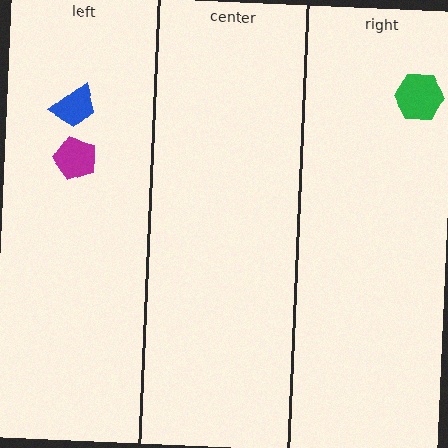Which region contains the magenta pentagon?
The left region.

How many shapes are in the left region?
2.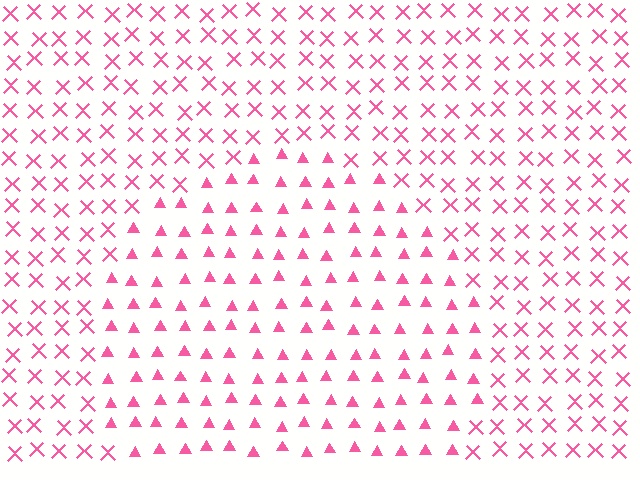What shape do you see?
I see a circle.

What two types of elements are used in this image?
The image uses triangles inside the circle region and X marks outside it.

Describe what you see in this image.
The image is filled with small pink elements arranged in a uniform grid. A circle-shaped region contains triangles, while the surrounding area contains X marks. The boundary is defined purely by the change in element shape.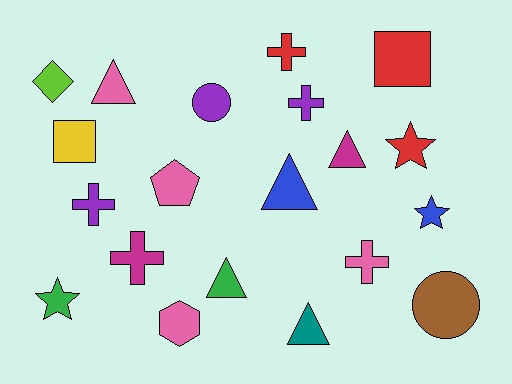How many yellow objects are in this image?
There is 1 yellow object.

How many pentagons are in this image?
There is 1 pentagon.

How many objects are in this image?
There are 20 objects.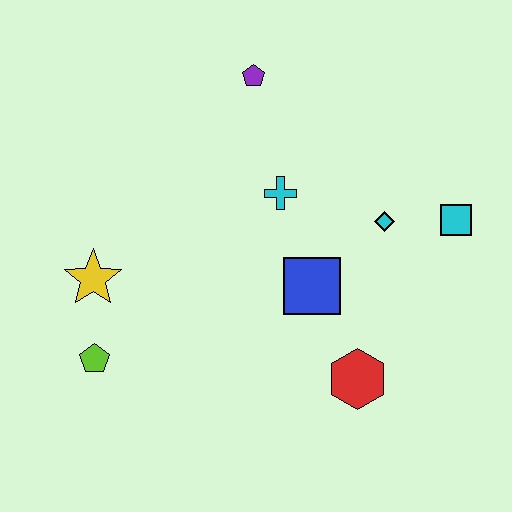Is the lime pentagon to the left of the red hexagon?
Yes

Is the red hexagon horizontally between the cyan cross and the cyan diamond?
Yes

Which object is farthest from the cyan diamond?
The lime pentagon is farthest from the cyan diamond.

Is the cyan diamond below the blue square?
No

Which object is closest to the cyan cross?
The blue square is closest to the cyan cross.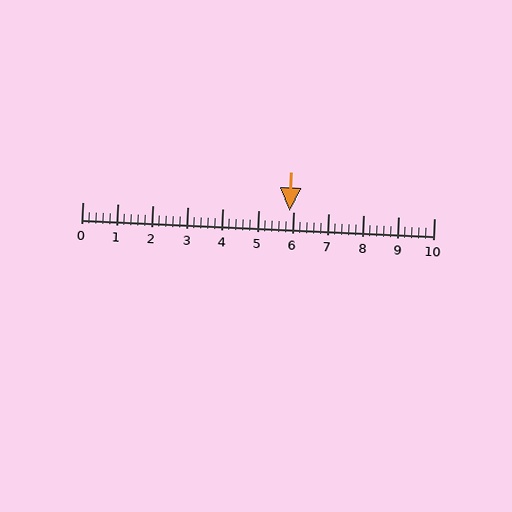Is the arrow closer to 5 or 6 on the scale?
The arrow is closer to 6.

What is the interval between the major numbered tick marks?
The major tick marks are spaced 1 units apart.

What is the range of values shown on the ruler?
The ruler shows values from 0 to 10.